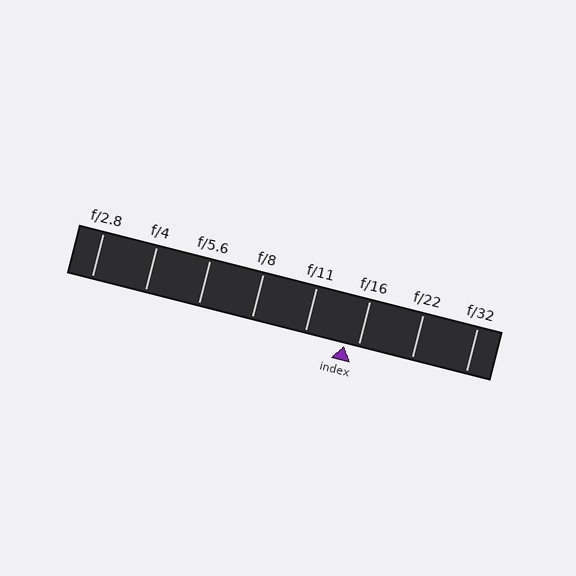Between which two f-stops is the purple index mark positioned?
The index mark is between f/11 and f/16.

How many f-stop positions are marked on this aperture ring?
There are 8 f-stop positions marked.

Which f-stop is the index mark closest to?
The index mark is closest to f/16.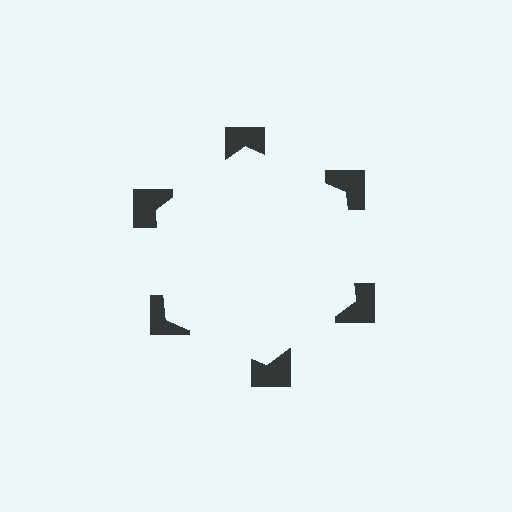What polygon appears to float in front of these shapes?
An illusory hexagon — its edges are inferred from the aligned wedge cuts in the notched squares, not physically drawn.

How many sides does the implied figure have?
6 sides.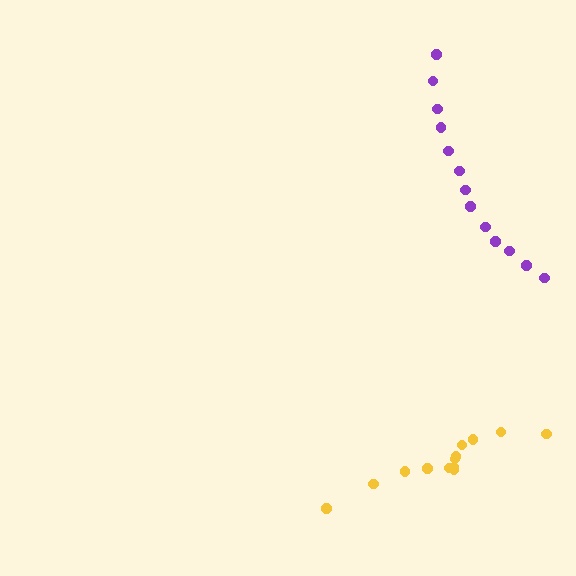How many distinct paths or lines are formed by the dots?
There are 2 distinct paths.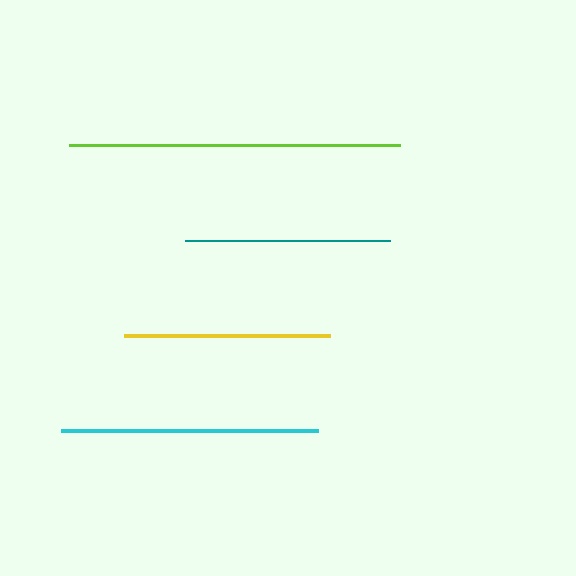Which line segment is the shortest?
The teal line is the shortest at approximately 206 pixels.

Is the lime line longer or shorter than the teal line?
The lime line is longer than the teal line.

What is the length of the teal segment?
The teal segment is approximately 206 pixels long.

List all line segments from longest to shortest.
From longest to shortest: lime, cyan, yellow, teal.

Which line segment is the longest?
The lime line is the longest at approximately 331 pixels.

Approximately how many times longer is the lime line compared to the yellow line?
The lime line is approximately 1.6 times the length of the yellow line.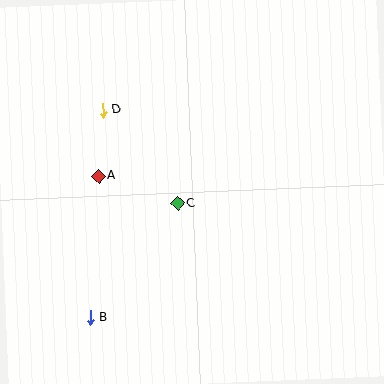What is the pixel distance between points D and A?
The distance between D and A is 66 pixels.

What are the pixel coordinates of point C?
Point C is at (178, 203).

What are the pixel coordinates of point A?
Point A is at (98, 176).